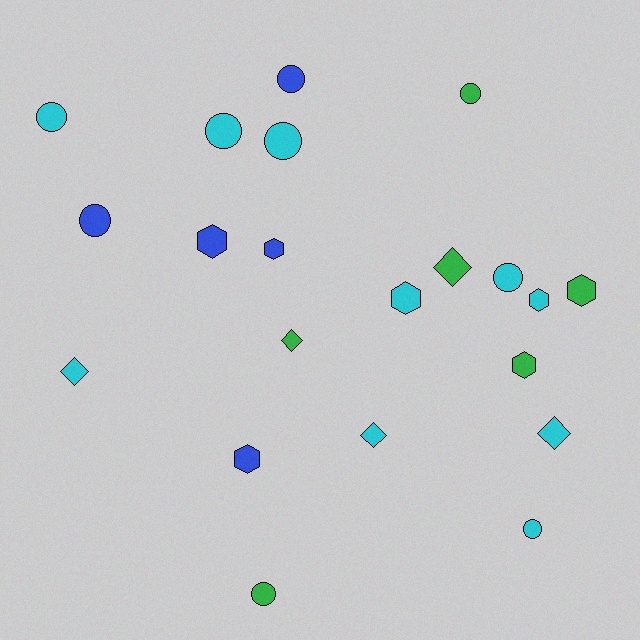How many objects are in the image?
There are 21 objects.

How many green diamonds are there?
There are 2 green diamonds.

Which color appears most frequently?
Cyan, with 10 objects.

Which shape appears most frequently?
Circle, with 9 objects.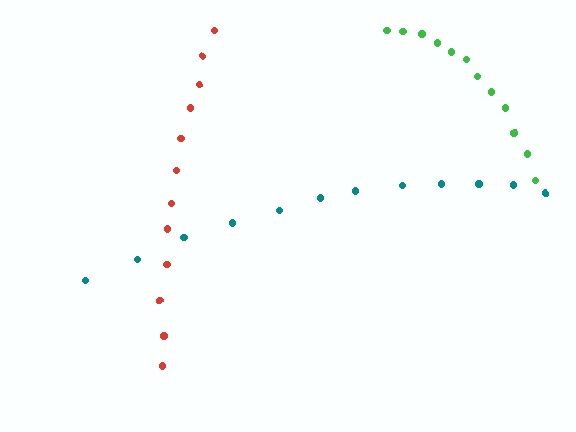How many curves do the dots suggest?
There are 3 distinct paths.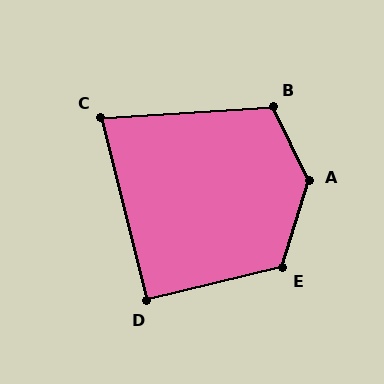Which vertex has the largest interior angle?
A, at approximately 137 degrees.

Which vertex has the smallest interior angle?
C, at approximately 80 degrees.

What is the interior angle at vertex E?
Approximately 121 degrees (obtuse).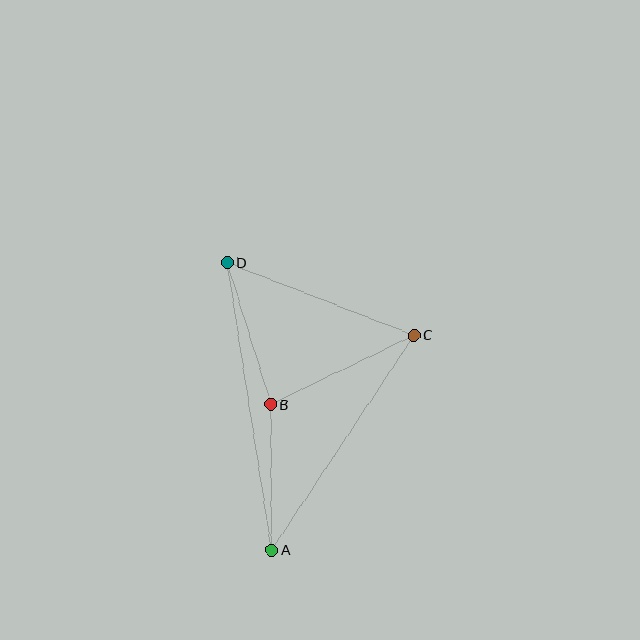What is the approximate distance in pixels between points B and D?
The distance between B and D is approximately 148 pixels.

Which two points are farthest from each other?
Points A and D are farthest from each other.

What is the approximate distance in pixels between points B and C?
The distance between B and C is approximately 159 pixels.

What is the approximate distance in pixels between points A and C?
The distance between A and C is approximately 258 pixels.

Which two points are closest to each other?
Points A and B are closest to each other.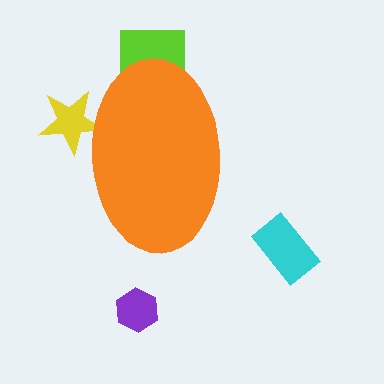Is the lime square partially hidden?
Yes, the lime square is partially hidden behind the orange ellipse.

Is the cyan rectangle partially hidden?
No, the cyan rectangle is fully visible.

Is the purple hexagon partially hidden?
No, the purple hexagon is fully visible.